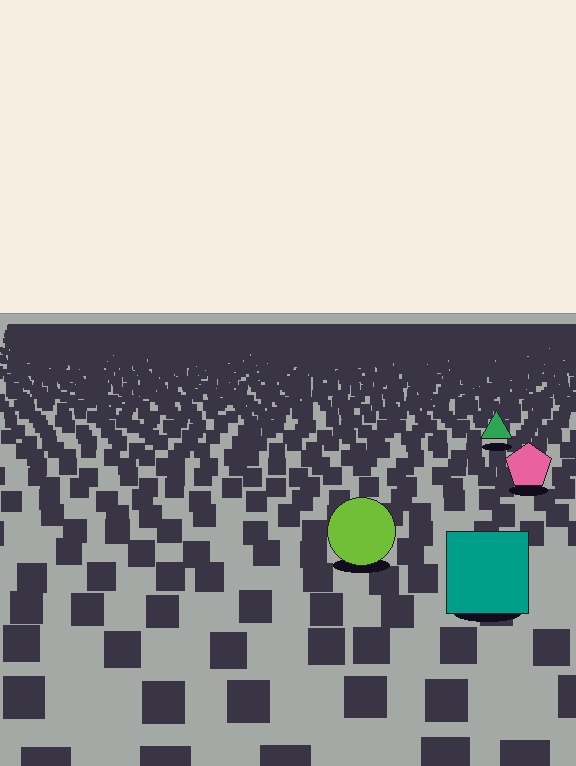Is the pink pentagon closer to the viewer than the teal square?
No. The teal square is closer — you can tell from the texture gradient: the ground texture is coarser near it.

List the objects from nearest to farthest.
From nearest to farthest: the teal square, the lime circle, the pink pentagon, the green triangle.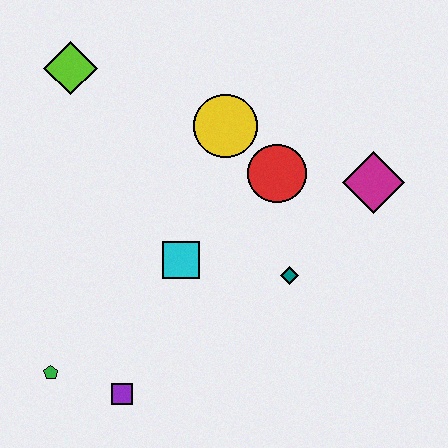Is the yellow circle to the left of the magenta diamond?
Yes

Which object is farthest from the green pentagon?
The magenta diamond is farthest from the green pentagon.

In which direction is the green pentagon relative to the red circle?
The green pentagon is to the left of the red circle.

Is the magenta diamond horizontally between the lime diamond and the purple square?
No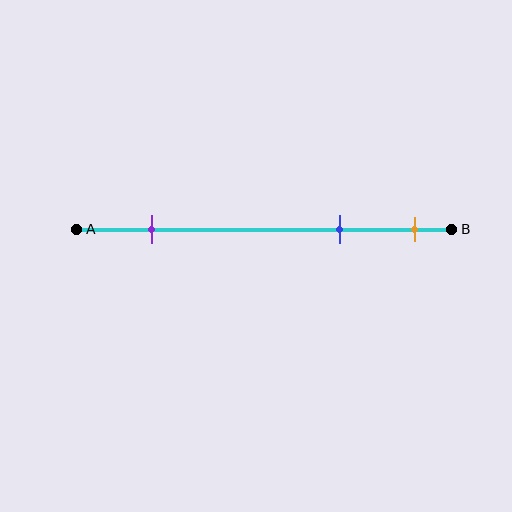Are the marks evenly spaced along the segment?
No, the marks are not evenly spaced.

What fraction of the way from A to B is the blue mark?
The blue mark is approximately 70% (0.7) of the way from A to B.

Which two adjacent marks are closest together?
The blue and orange marks are the closest adjacent pair.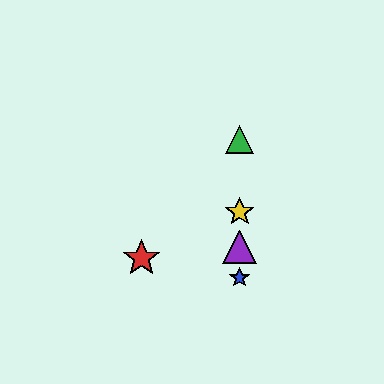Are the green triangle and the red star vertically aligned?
No, the green triangle is at x≈240 and the red star is at x≈142.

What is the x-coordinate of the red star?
The red star is at x≈142.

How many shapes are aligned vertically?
4 shapes (the blue star, the green triangle, the yellow star, the purple triangle) are aligned vertically.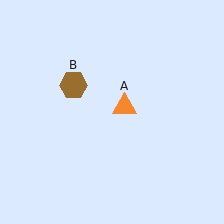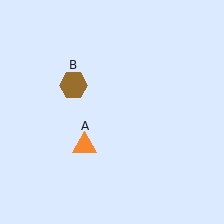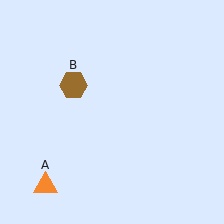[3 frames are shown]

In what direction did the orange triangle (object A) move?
The orange triangle (object A) moved down and to the left.